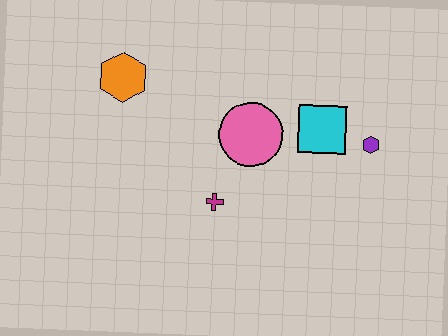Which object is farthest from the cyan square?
The orange hexagon is farthest from the cyan square.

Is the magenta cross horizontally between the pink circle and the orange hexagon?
Yes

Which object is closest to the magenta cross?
The pink circle is closest to the magenta cross.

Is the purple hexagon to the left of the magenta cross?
No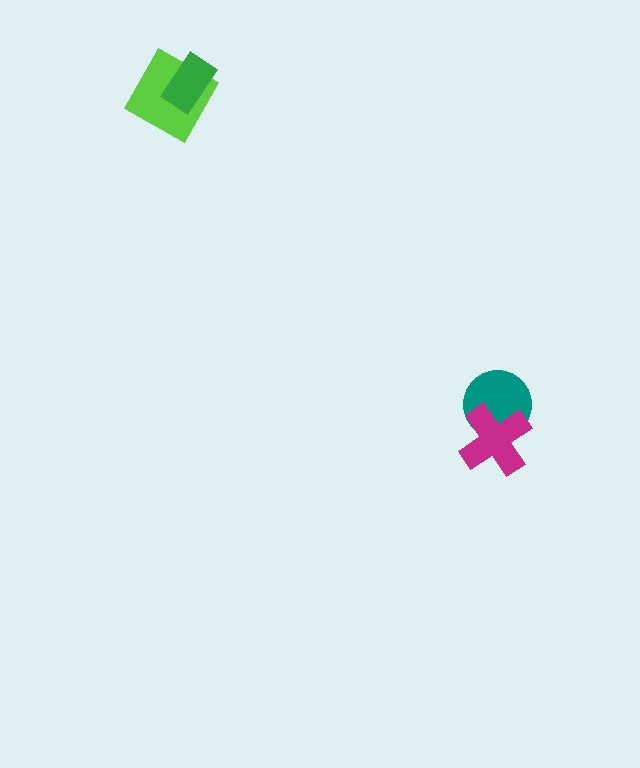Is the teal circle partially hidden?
Yes, it is partially covered by another shape.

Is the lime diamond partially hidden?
Yes, it is partially covered by another shape.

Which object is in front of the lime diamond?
The green rectangle is in front of the lime diamond.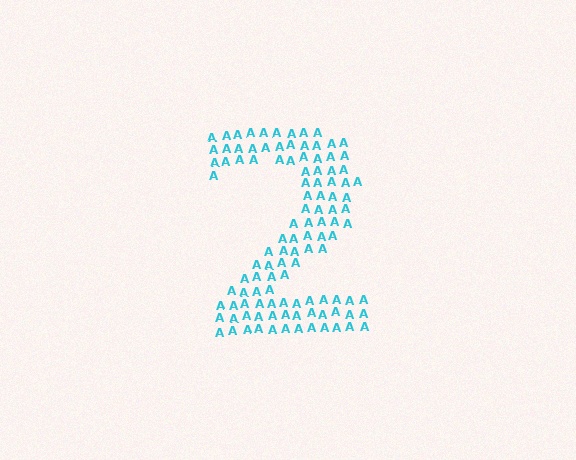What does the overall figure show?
The overall figure shows the digit 2.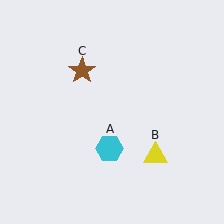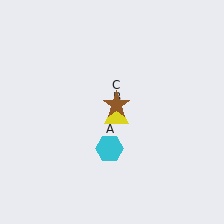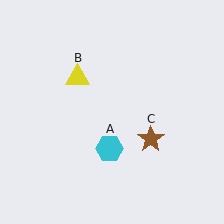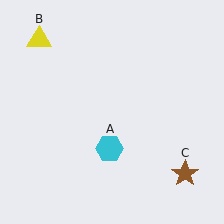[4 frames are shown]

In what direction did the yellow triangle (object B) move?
The yellow triangle (object B) moved up and to the left.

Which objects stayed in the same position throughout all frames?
Cyan hexagon (object A) remained stationary.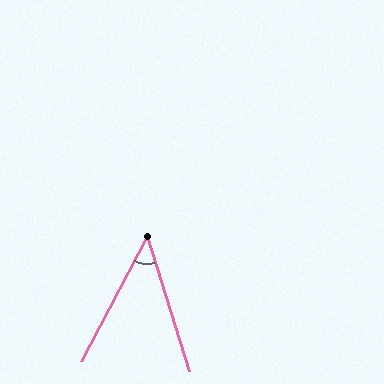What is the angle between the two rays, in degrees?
Approximately 45 degrees.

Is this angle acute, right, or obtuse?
It is acute.